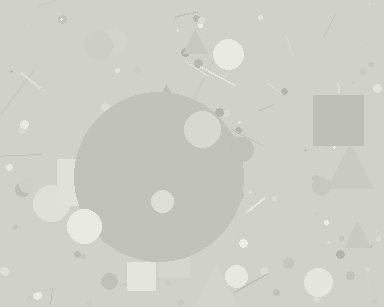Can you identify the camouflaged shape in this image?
The camouflaged shape is a circle.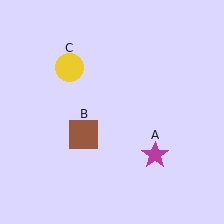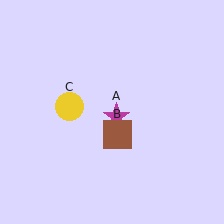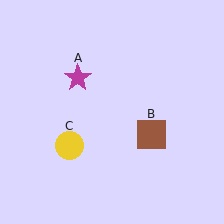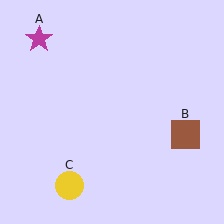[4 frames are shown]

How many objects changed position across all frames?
3 objects changed position: magenta star (object A), brown square (object B), yellow circle (object C).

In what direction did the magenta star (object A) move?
The magenta star (object A) moved up and to the left.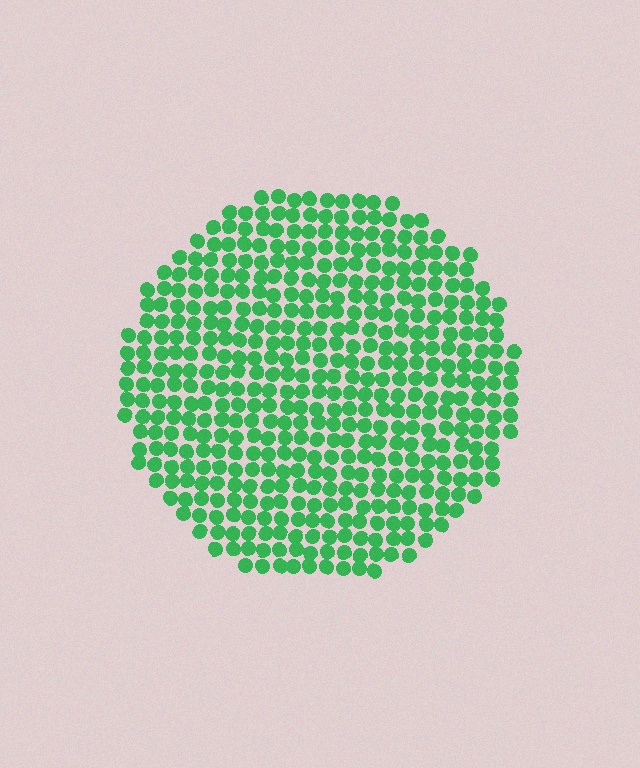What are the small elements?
The small elements are circles.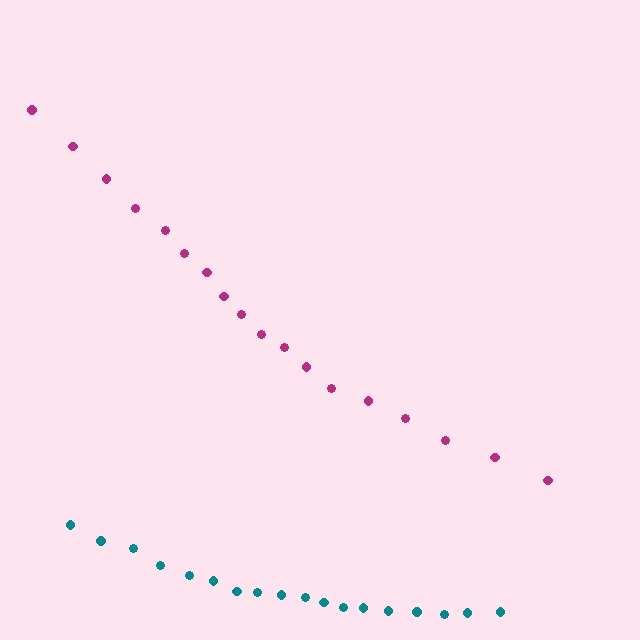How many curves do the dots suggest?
There are 2 distinct paths.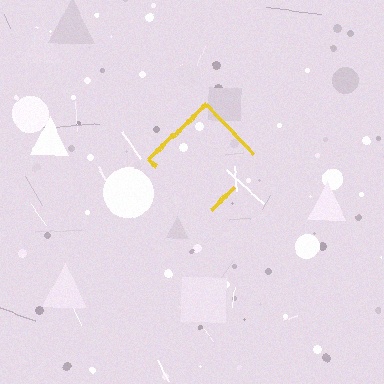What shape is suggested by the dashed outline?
The dashed outline suggests a diamond.